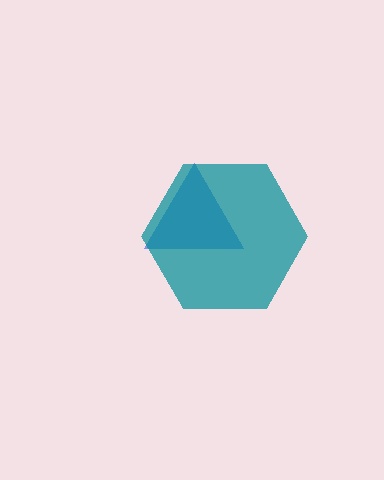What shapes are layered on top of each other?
The layered shapes are: a blue triangle, a teal hexagon.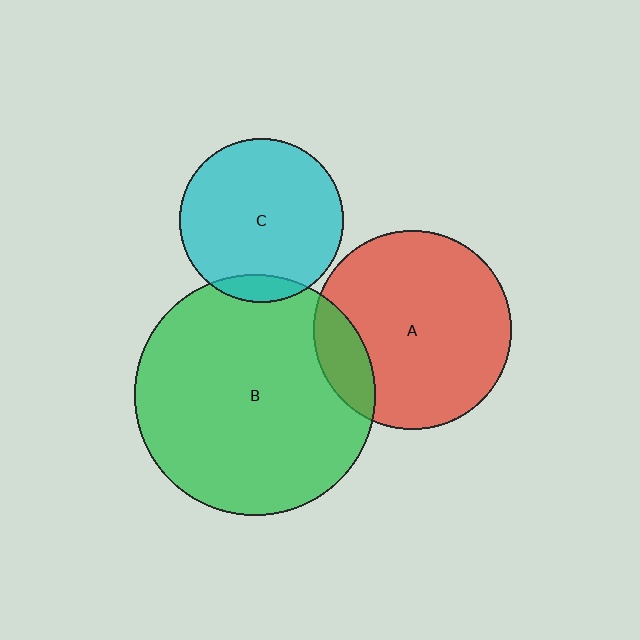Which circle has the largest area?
Circle B (green).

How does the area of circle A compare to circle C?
Approximately 1.5 times.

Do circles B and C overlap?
Yes.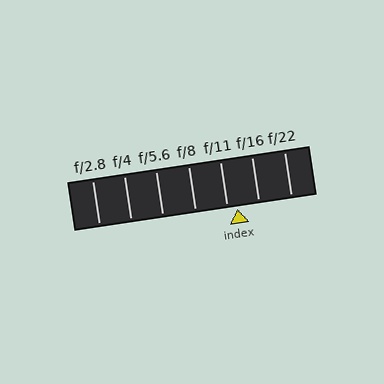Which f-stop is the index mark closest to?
The index mark is closest to f/11.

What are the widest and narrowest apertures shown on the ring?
The widest aperture shown is f/2.8 and the narrowest is f/22.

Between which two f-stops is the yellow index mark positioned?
The index mark is between f/11 and f/16.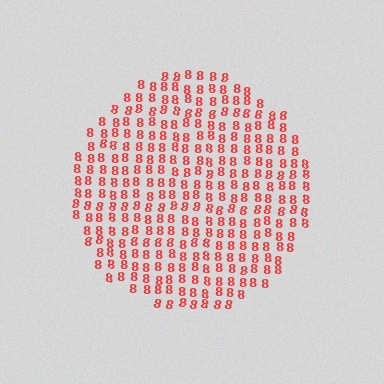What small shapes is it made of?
It is made of small digit 8's.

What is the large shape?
The large shape is a circle.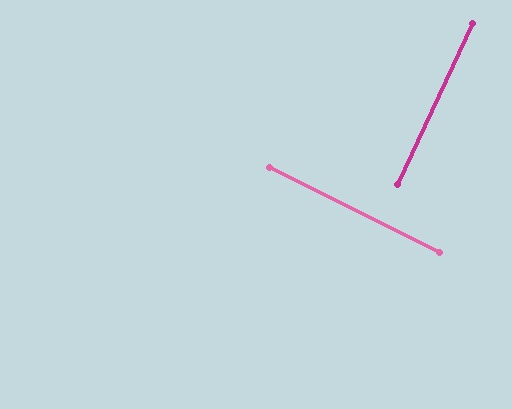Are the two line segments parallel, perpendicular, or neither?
Perpendicular — they meet at approximately 89°.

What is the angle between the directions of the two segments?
Approximately 89 degrees.